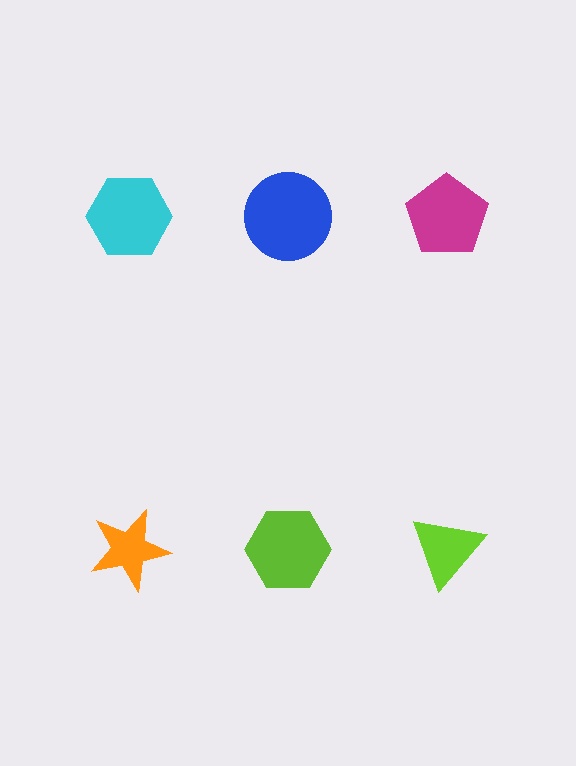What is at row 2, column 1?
An orange star.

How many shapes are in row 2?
3 shapes.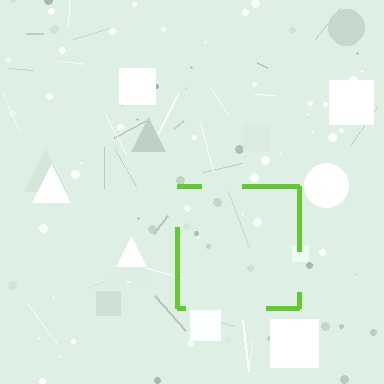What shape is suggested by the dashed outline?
The dashed outline suggests a square.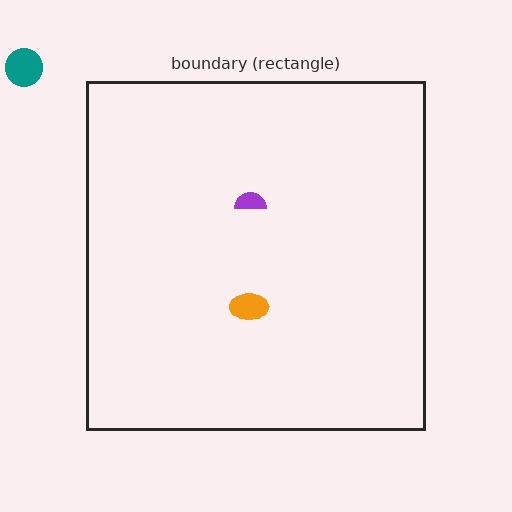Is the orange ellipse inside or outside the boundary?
Inside.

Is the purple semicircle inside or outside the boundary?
Inside.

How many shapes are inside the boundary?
2 inside, 1 outside.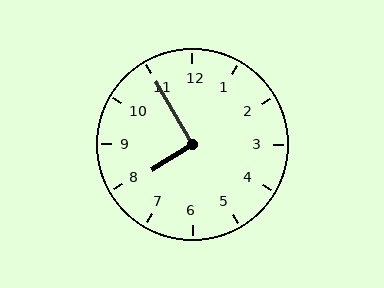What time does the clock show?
7:55.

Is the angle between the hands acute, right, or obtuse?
It is right.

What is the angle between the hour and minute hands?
Approximately 92 degrees.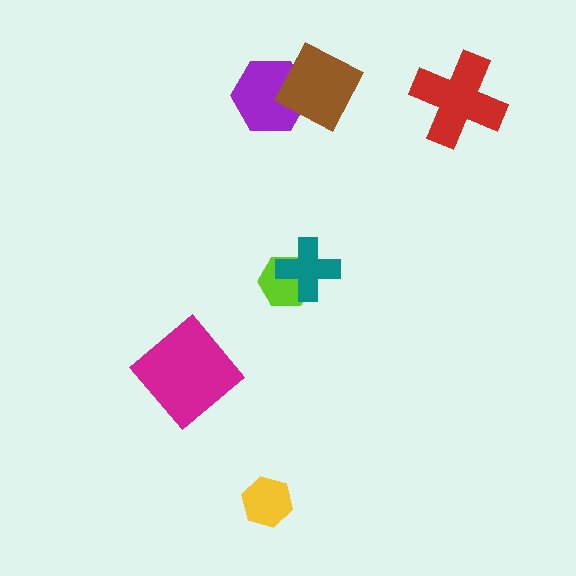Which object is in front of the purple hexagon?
The brown diamond is in front of the purple hexagon.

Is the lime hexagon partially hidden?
Yes, it is partially covered by another shape.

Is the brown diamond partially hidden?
No, no other shape covers it.